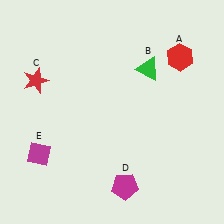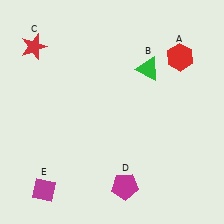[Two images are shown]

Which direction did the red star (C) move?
The red star (C) moved up.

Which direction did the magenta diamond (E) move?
The magenta diamond (E) moved down.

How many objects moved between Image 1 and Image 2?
2 objects moved between the two images.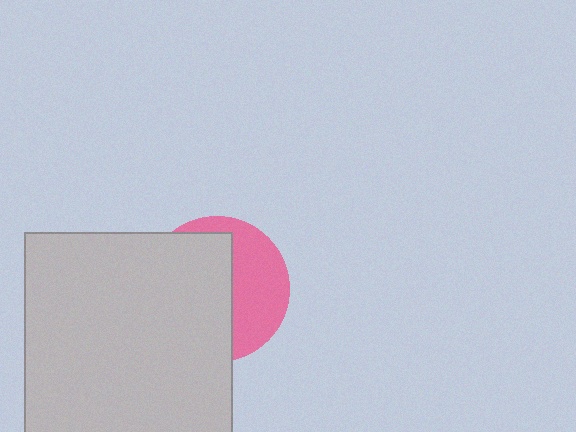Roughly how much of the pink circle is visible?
A small part of it is visible (roughly 40%).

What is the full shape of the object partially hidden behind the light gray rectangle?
The partially hidden object is a pink circle.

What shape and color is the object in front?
The object in front is a light gray rectangle.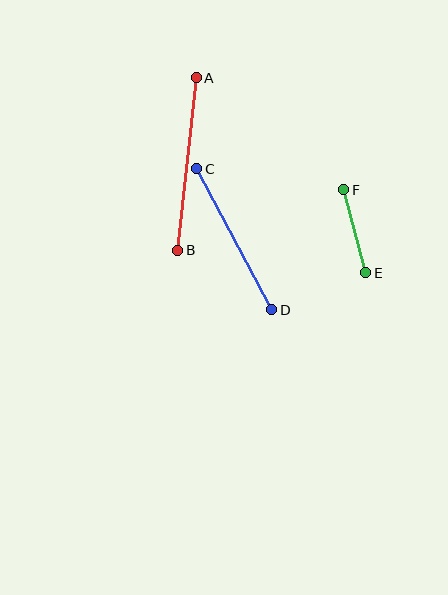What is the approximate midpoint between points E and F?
The midpoint is at approximately (355, 231) pixels.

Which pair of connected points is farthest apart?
Points A and B are farthest apart.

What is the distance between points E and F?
The distance is approximately 86 pixels.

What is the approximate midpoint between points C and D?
The midpoint is at approximately (234, 239) pixels.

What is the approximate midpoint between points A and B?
The midpoint is at approximately (187, 164) pixels.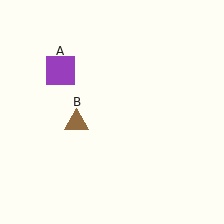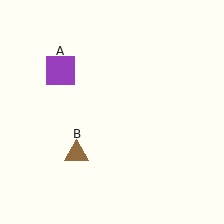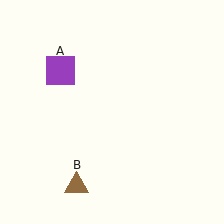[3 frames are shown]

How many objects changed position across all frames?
1 object changed position: brown triangle (object B).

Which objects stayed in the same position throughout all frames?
Purple square (object A) remained stationary.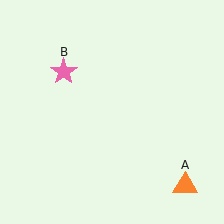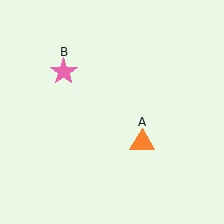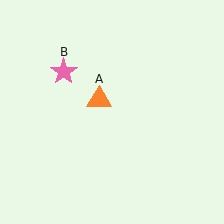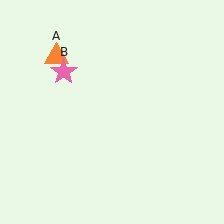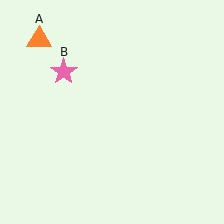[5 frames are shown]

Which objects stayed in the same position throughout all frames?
Pink star (object B) remained stationary.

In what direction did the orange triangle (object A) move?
The orange triangle (object A) moved up and to the left.